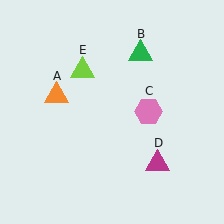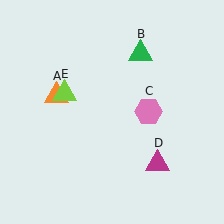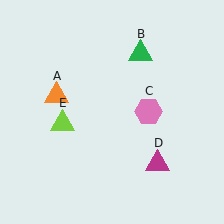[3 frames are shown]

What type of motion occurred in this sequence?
The lime triangle (object E) rotated counterclockwise around the center of the scene.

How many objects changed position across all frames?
1 object changed position: lime triangle (object E).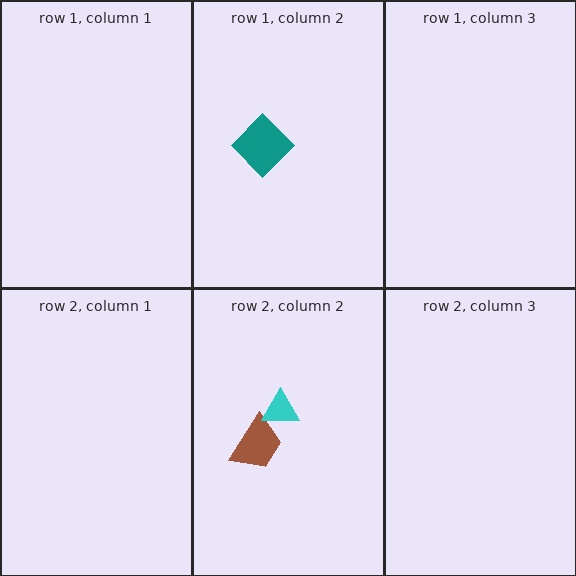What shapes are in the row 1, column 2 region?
The teal diamond.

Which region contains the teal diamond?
The row 1, column 2 region.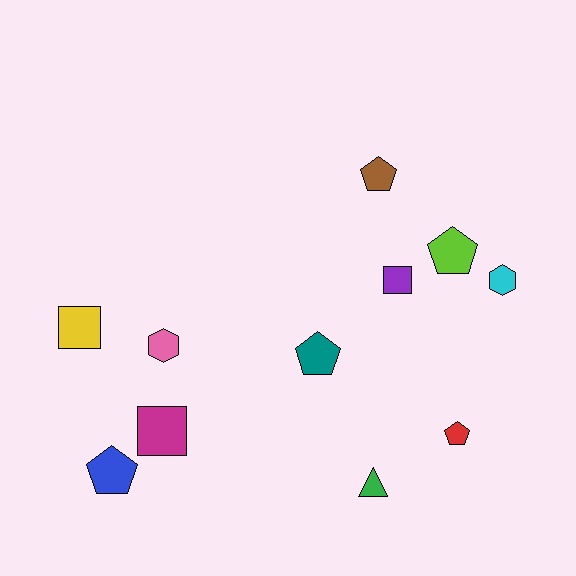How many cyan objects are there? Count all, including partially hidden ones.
There is 1 cyan object.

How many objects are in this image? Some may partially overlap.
There are 11 objects.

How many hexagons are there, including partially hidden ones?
There are 2 hexagons.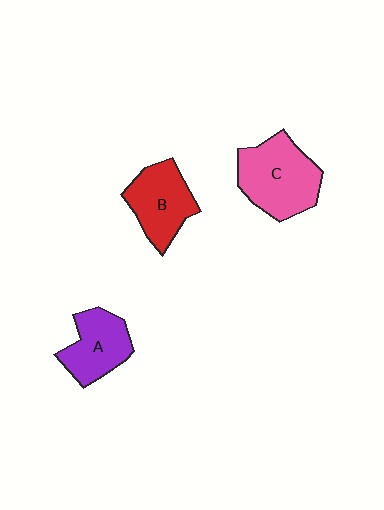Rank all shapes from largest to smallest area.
From largest to smallest: C (pink), B (red), A (purple).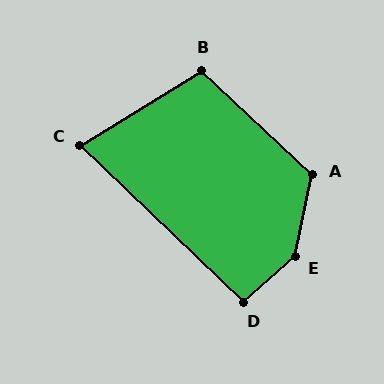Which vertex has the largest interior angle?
E, at approximately 144 degrees.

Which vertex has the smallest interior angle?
C, at approximately 75 degrees.